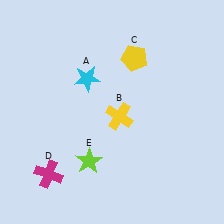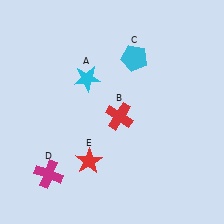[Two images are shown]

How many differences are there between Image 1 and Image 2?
There are 3 differences between the two images.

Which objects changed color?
B changed from yellow to red. C changed from yellow to cyan. E changed from lime to red.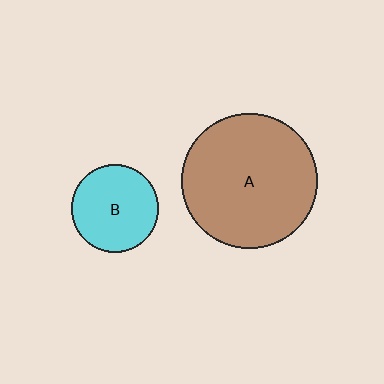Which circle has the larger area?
Circle A (brown).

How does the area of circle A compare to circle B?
Approximately 2.4 times.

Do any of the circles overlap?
No, none of the circles overlap.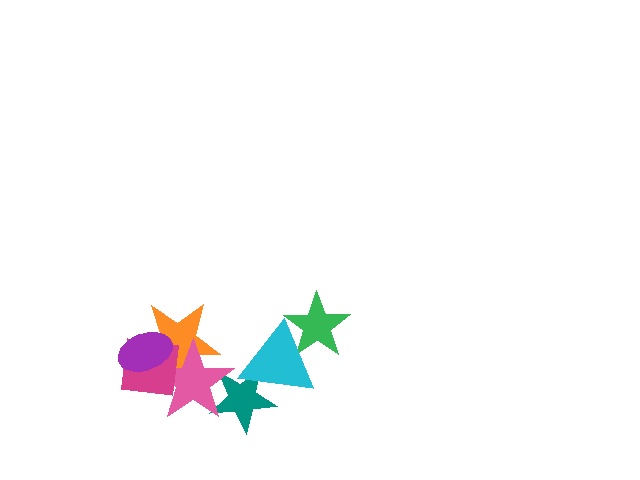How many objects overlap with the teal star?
2 objects overlap with the teal star.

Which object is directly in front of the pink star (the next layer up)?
The magenta square is directly in front of the pink star.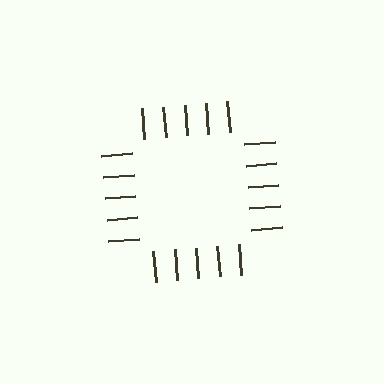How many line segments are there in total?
20 — 5 along each of the 4 edges.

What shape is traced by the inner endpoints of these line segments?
An illusory square — the line segments terminate on its edges but no continuous stroke is drawn.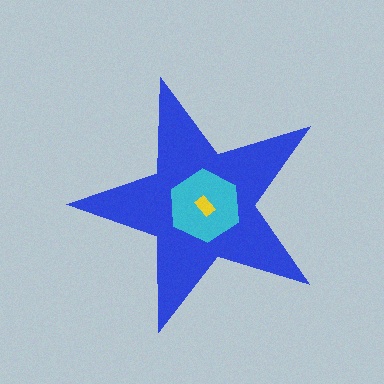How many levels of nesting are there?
3.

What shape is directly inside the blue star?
The cyan hexagon.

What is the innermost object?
The yellow rectangle.